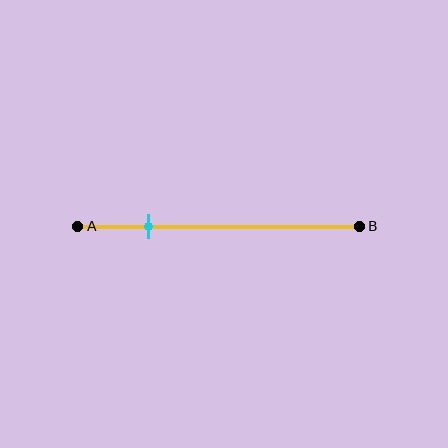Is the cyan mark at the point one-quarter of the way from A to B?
Yes, the mark is approximately at the one-quarter point.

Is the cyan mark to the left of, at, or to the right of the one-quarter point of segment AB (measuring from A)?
The cyan mark is approximately at the one-quarter point of segment AB.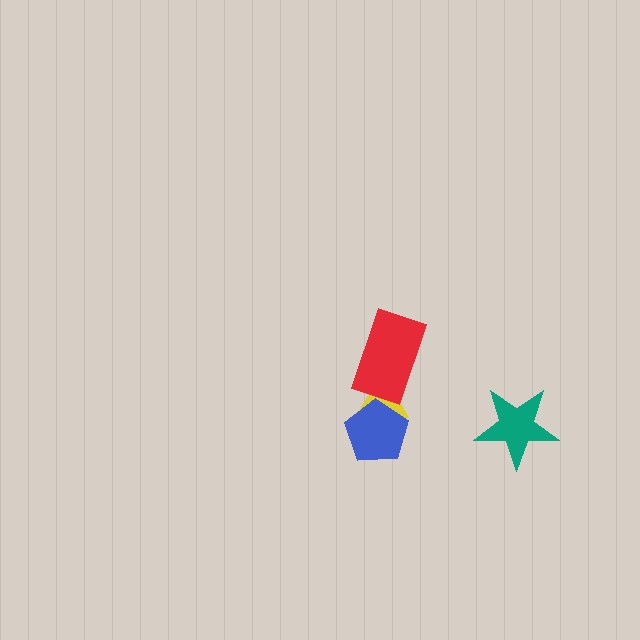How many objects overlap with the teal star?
0 objects overlap with the teal star.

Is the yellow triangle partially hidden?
Yes, it is partially covered by another shape.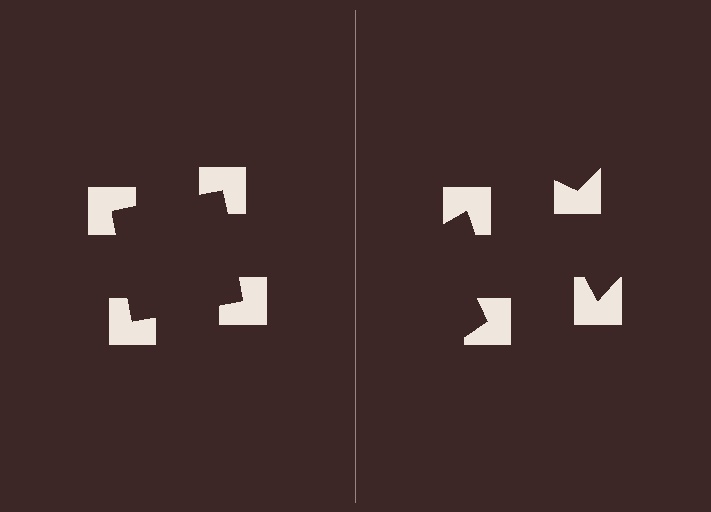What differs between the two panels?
The notched squares are positioned identically on both sides; only the wedge orientations differ. On the left they align to a square; on the right they are misaligned.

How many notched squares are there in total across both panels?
8 — 4 on each side.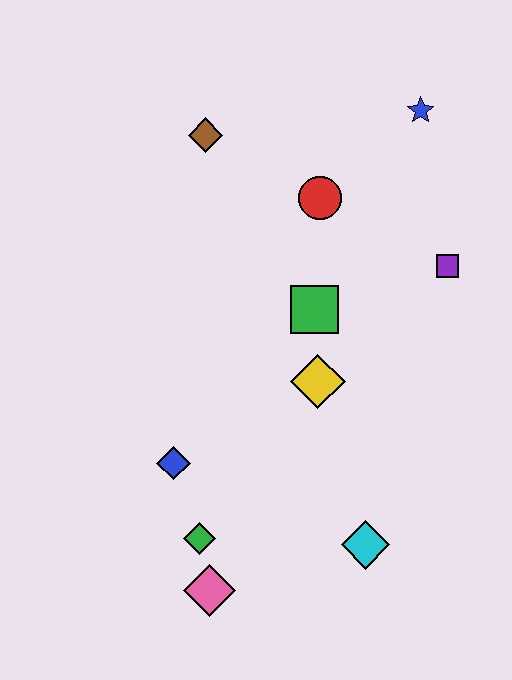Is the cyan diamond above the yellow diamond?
No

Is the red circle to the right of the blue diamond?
Yes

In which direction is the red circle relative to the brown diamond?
The red circle is to the right of the brown diamond.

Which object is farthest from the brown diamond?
The pink diamond is farthest from the brown diamond.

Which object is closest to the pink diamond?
The green diamond is closest to the pink diamond.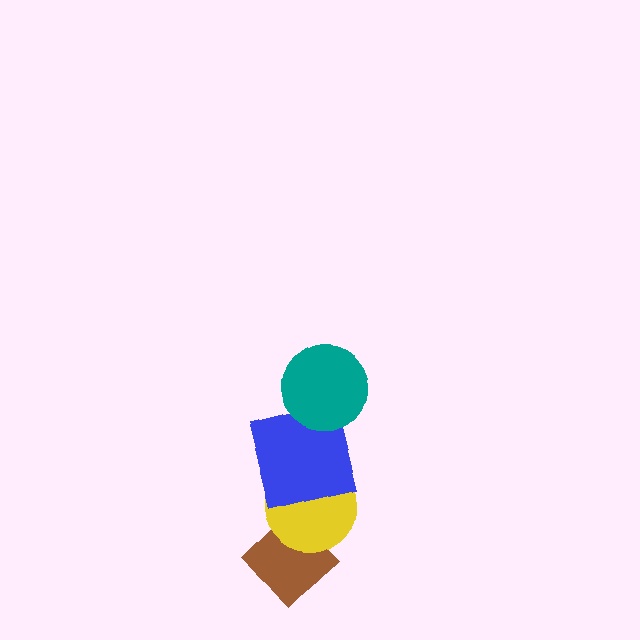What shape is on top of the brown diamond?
The yellow circle is on top of the brown diamond.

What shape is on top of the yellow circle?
The blue square is on top of the yellow circle.